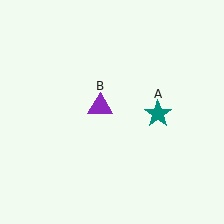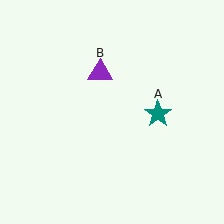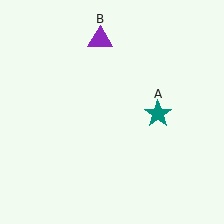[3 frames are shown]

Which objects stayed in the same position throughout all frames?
Teal star (object A) remained stationary.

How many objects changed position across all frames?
1 object changed position: purple triangle (object B).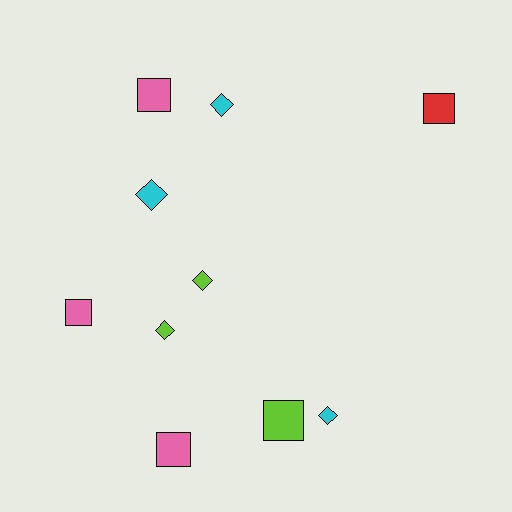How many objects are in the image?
There are 10 objects.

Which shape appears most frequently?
Diamond, with 5 objects.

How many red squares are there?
There is 1 red square.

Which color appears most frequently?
Pink, with 3 objects.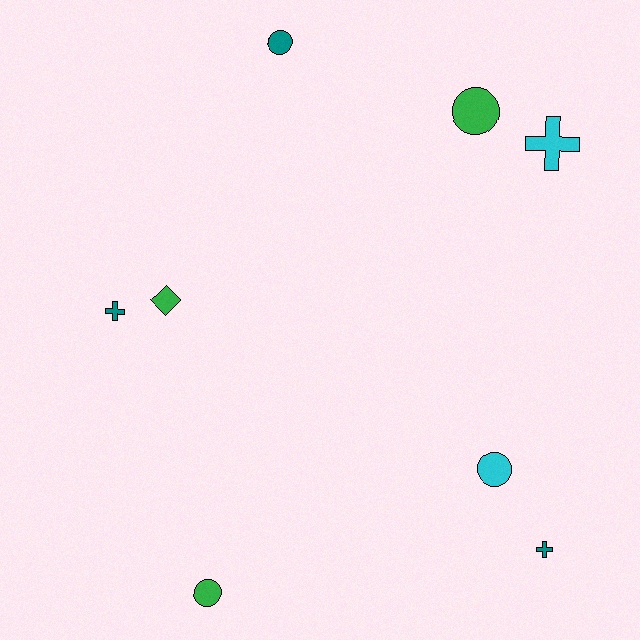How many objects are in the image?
There are 8 objects.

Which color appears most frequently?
Green, with 3 objects.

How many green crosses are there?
There are no green crosses.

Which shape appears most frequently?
Circle, with 4 objects.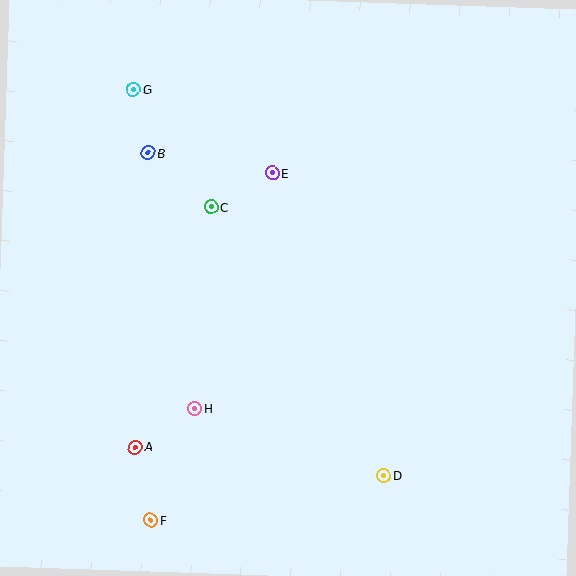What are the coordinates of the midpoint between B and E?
The midpoint between B and E is at (210, 163).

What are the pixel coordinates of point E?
Point E is at (272, 173).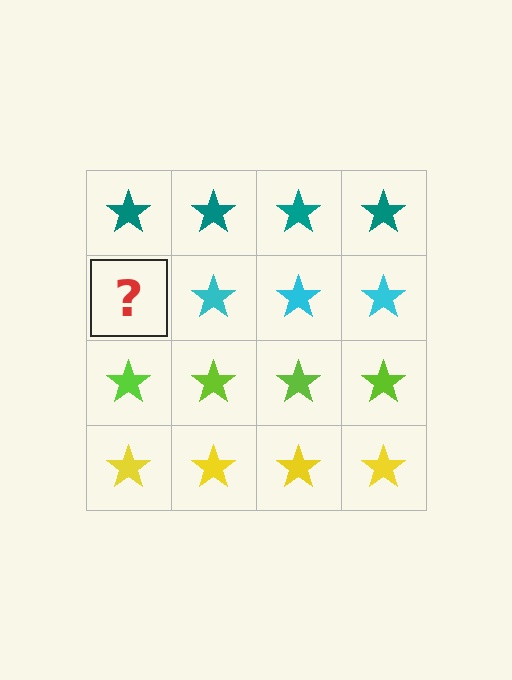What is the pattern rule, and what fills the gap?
The rule is that each row has a consistent color. The gap should be filled with a cyan star.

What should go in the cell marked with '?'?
The missing cell should contain a cyan star.